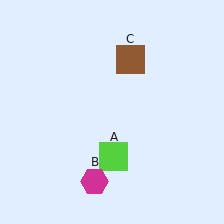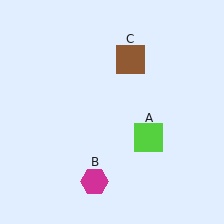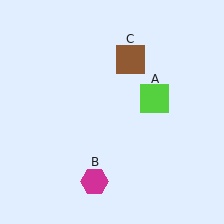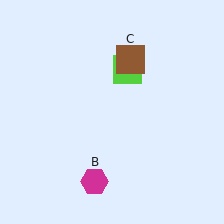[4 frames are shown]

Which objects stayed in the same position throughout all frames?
Magenta hexagon (object B) and brown square (object C) remained stationary.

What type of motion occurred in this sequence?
The lime square (object A) rotated counterclockwise around the center of the scene.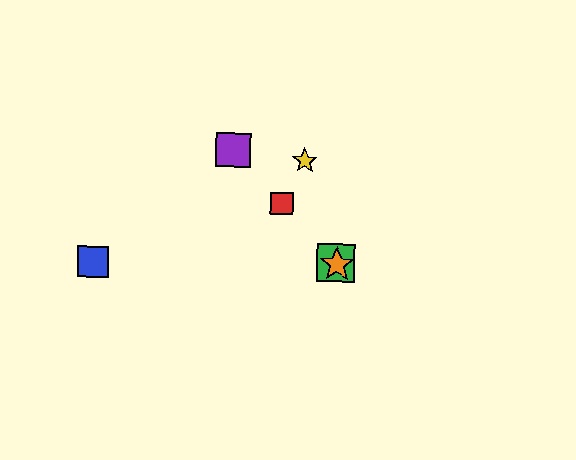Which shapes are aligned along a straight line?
The red square, the green square, the purple square, the orange star are aligned along a straight line.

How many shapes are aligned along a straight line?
4 shapes (the red square, the green square, the purple square, the orange star) are aligned along a straight line.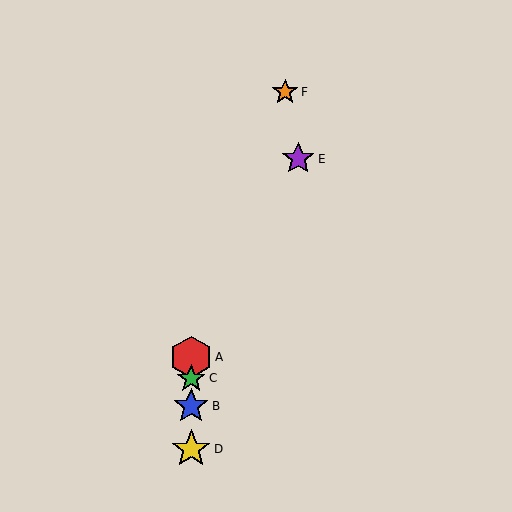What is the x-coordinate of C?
Object C is at x≈191.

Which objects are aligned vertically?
Objects A, B, C, D are aligned vertically.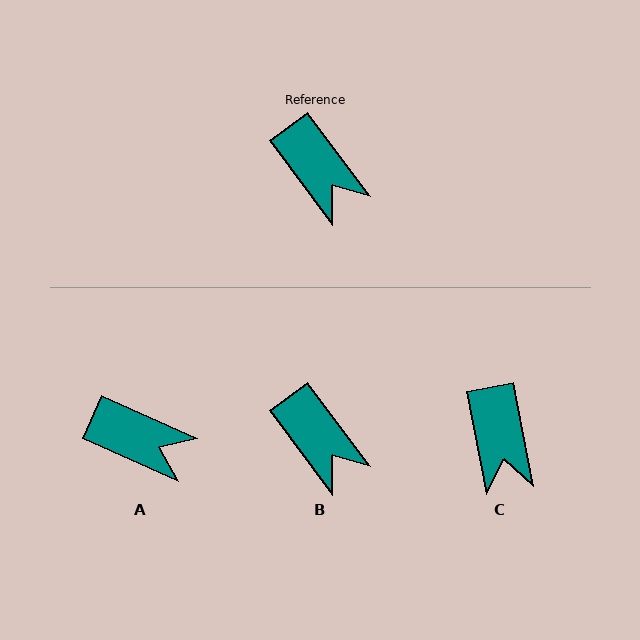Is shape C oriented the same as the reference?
No, it is off by about 26 degrees.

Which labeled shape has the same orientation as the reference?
B.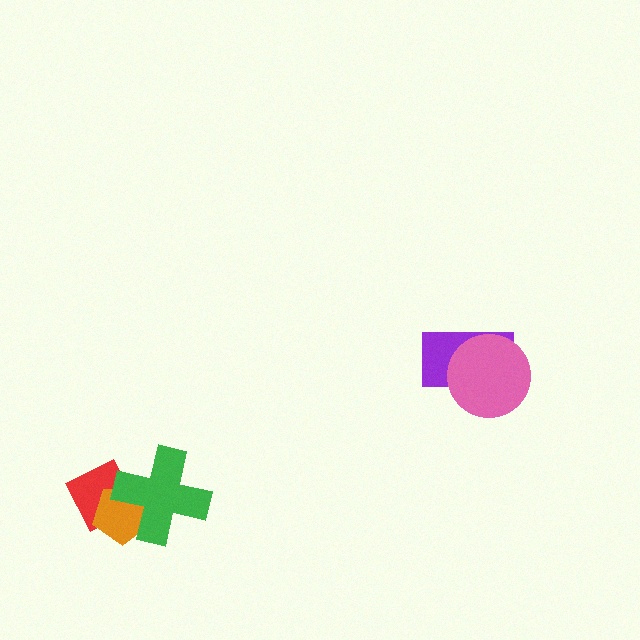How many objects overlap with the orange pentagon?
2 objects overlap with the orange pentagon.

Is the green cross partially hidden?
No, no other shape covers it.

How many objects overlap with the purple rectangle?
1 object overlaps with the purple rectangle.